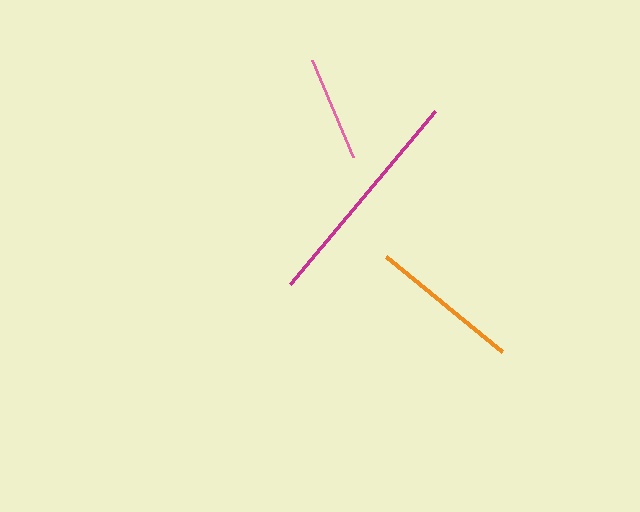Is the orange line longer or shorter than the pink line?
The orange line is longer than the pink line.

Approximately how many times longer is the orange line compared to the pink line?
The orange line is approximately 1.4 times the length of the pink line.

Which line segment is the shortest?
The pink line is the shortest at approximately 105 pixels.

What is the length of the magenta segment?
The magenta segment is approximately 226 pixels long.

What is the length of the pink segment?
The pink segment is approximately 105 pixels long.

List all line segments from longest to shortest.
From longest to shortest: magenta, orange, pink.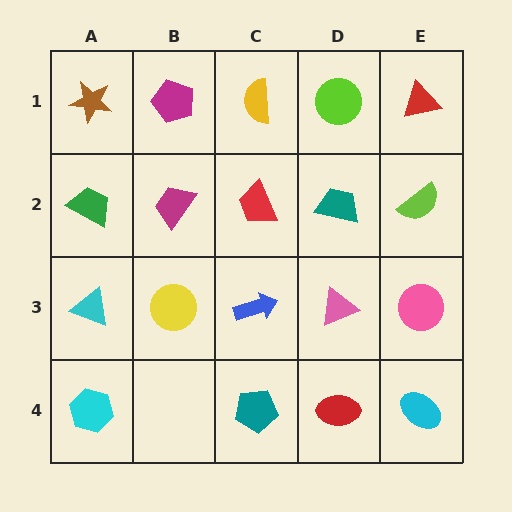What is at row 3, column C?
A blue arrow.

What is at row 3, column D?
A pink triangle.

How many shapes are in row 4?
4 shapes.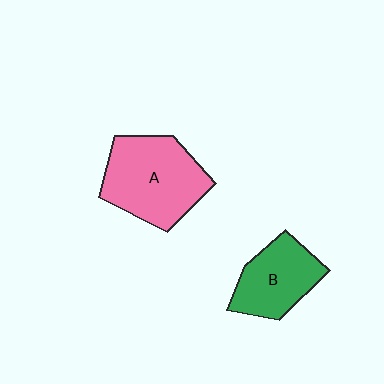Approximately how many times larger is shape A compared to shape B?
Approximately 1.4 times.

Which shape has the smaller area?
Shape B (green).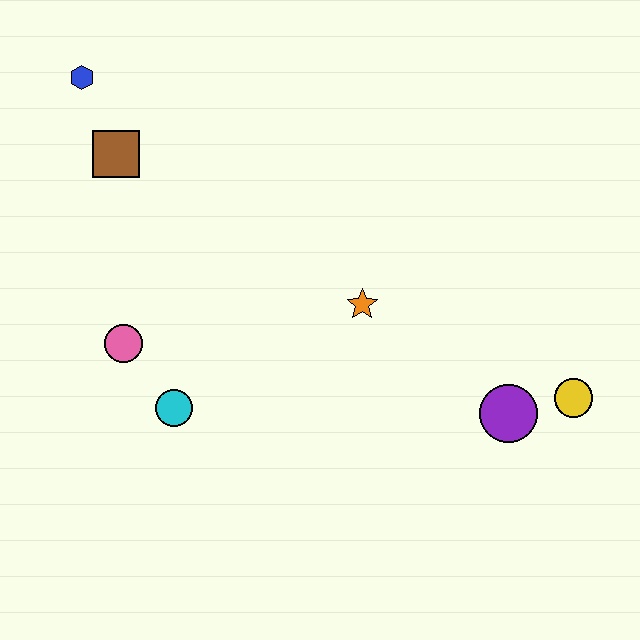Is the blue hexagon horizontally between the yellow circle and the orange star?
No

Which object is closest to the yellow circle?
The purple circle is closest to the yellow circle.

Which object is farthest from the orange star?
The blue hexagon is farthest from the orange star.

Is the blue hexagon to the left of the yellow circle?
Yes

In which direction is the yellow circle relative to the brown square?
The yellow circle is to the right of the brown square.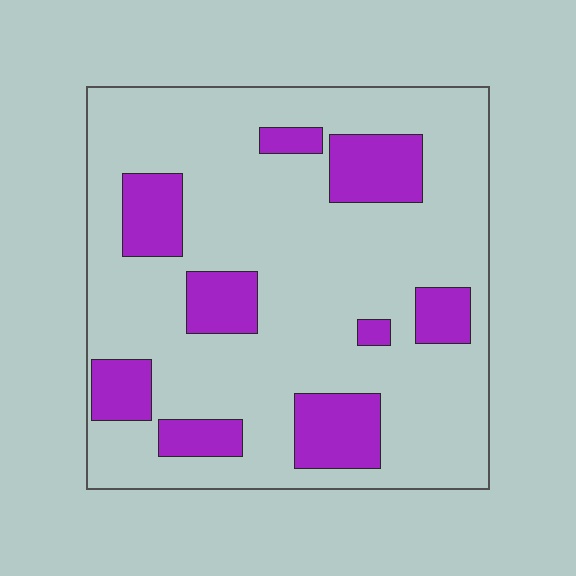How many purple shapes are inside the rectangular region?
9.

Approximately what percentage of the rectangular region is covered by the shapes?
Approximately 20%.